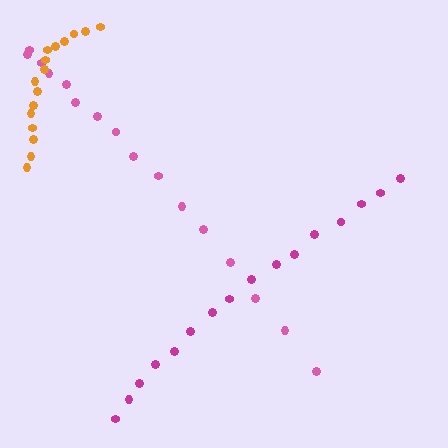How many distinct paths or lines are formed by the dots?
There are 3 distinct paths.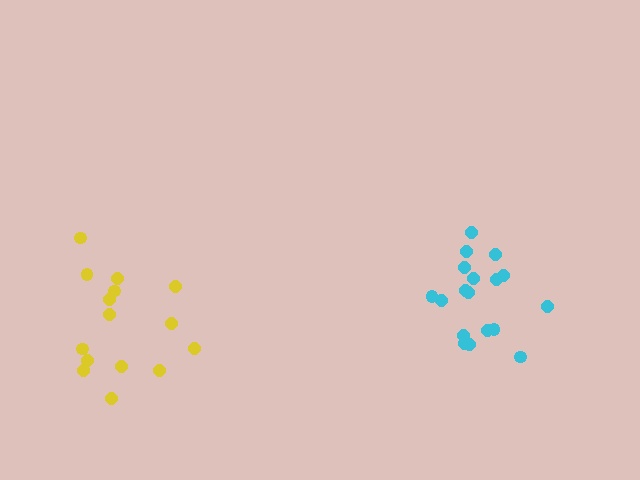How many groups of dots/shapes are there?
There are 2 groups.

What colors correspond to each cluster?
The clusters are colored: cyan, yellow.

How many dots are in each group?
Group 1: 18 dots, Group 2: 15 dots (33 total).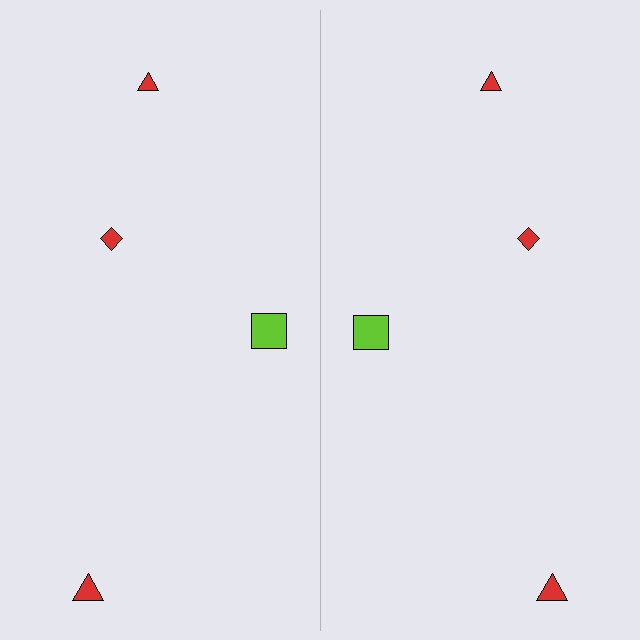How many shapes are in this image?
There are 8 shapes in this image.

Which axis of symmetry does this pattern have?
The pattern has a vertical axis of symmetry running through the center of the image.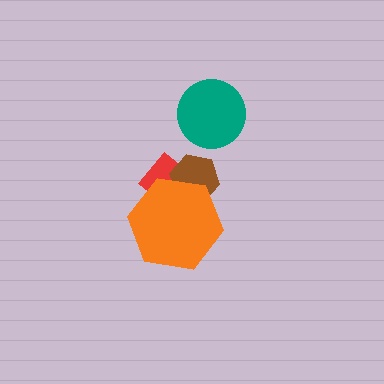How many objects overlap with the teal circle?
0 objects overlap with the teal circle.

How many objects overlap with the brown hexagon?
2 objects overlap with the brown hexagon.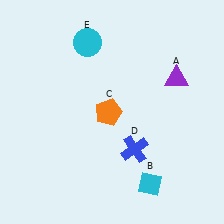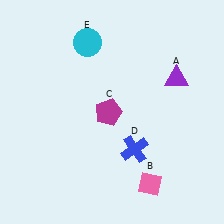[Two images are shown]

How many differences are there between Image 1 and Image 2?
There are 2 differences between the two images.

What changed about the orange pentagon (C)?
In Image 1, C is orange. In Image 2, it changed to magenta.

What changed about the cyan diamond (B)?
In Image 1, B is cyan. In Image 2, it changed to pink.